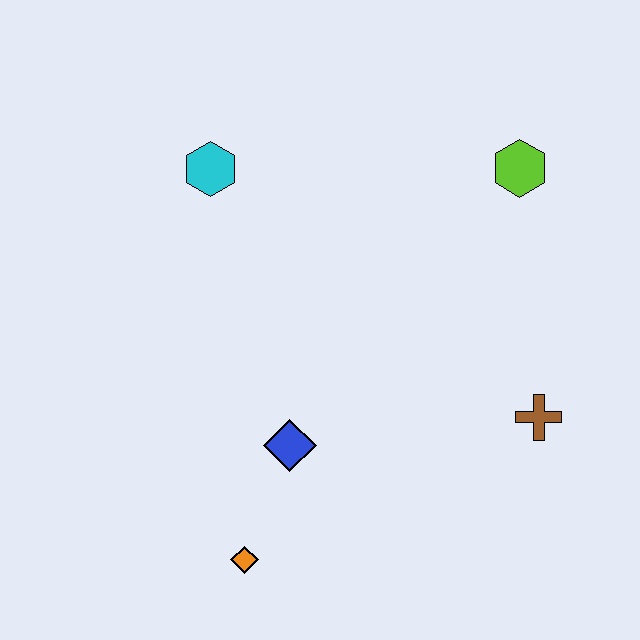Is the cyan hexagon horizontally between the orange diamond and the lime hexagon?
No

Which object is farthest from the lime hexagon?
The orange diamond is farthest from the lime hexagon.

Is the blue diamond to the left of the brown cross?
Yes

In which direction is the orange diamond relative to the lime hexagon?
The orange diamond is below the lime hexagon.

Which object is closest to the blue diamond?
The orange diamond is closest to the blue diamond.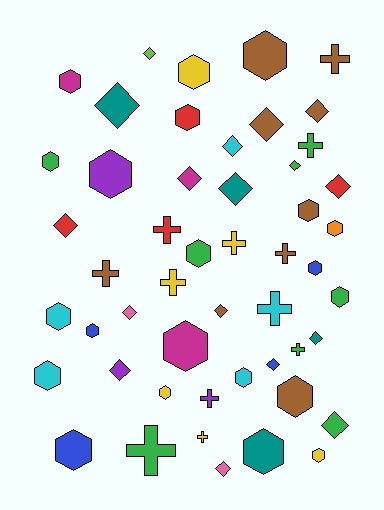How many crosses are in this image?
There are 12 crosses.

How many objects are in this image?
There are 50 objects.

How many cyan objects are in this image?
There are 5 cyan objects.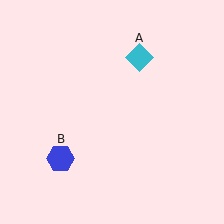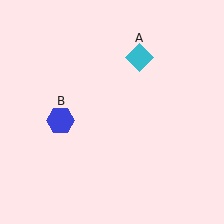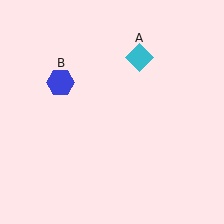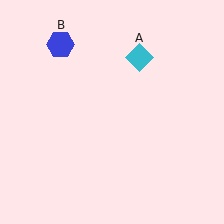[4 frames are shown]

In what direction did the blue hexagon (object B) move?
The blue hexagon (object B) moved up.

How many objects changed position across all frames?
1 object changed position: blue hexagon (object B).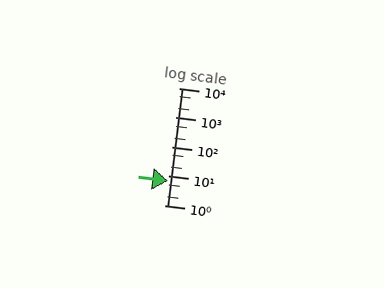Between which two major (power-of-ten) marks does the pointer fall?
The pointer is between 1 and 10.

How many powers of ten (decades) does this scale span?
The scale spans 4 decades, from 1 to 10000.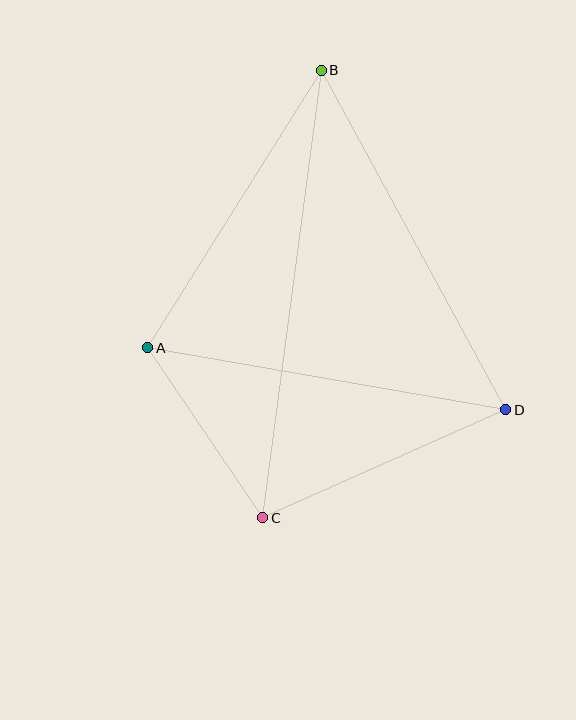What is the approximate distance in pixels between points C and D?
The distance between C and D is approximately 266 pixels.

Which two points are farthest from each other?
Points B and C are farthest from each other.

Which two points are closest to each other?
Points A and C are closest to each other.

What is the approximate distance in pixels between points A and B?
The distance between A and B is approximately 327 pixels.